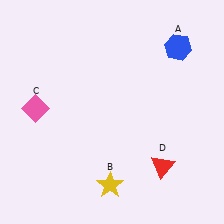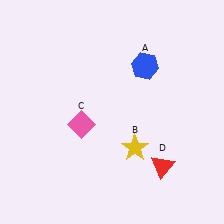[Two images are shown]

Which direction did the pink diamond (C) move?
The pink diamond (C) moved right.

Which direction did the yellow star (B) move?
The yellow star (B) moved up.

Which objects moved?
The objects that moved are: the blue hexagon (A), the yellow star (B), the pink diamond (C).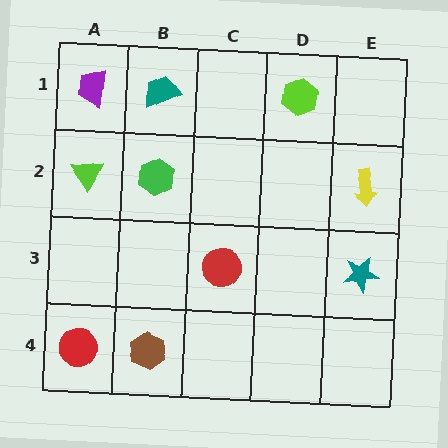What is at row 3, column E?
A teal star.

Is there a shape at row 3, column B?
No, that cell is empty.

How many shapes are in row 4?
2 shapes.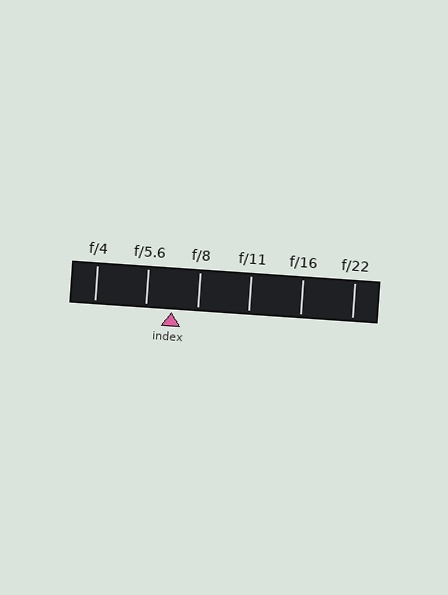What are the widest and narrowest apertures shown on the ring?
The widest aperture shown is f/4 and the narrowest is f/22.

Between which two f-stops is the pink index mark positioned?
The index mark is between f/5.6 and f/8.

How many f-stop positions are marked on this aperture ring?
There are 6 f-stop positions marked.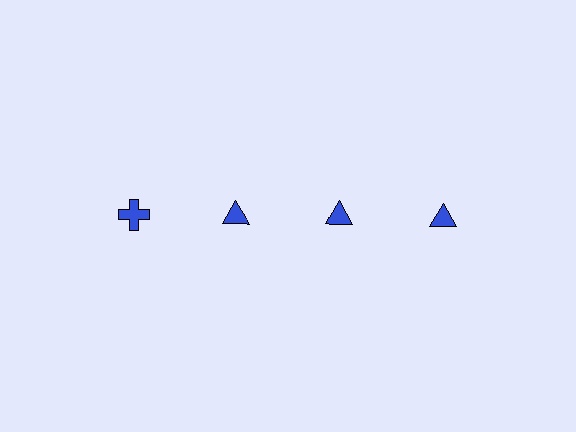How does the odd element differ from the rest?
It has a different shape: cross instead of triangle.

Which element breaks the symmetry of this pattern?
The blue cross in the top row, leftmost column breaks the symmetry. All other shapes are blue triangles.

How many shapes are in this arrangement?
There are 4 shapes arranged in a grid pattern.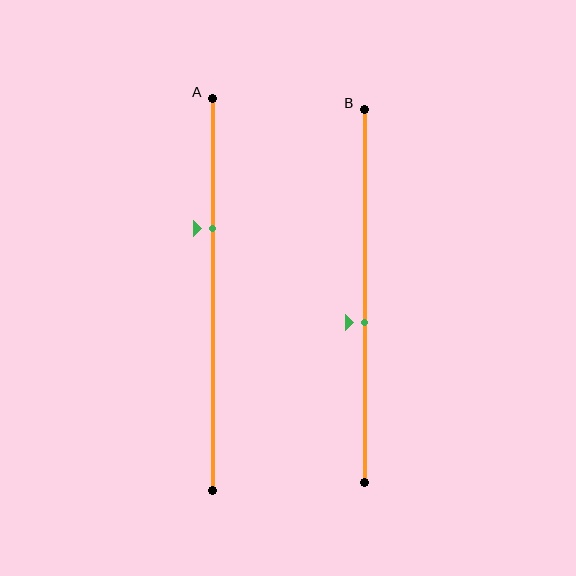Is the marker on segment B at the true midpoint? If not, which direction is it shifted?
No, the marker on segment B is shifted downward by about 7% of the segment length.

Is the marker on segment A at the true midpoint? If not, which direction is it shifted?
No, the marker on segment A is shifted upward by about 17% of the segment length.